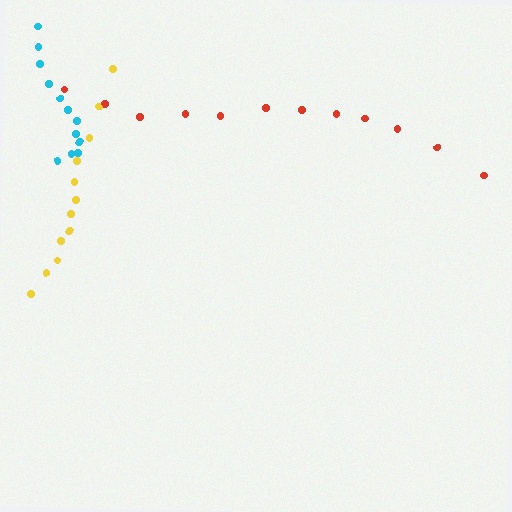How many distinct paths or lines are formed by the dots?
There are 3 distinct paths.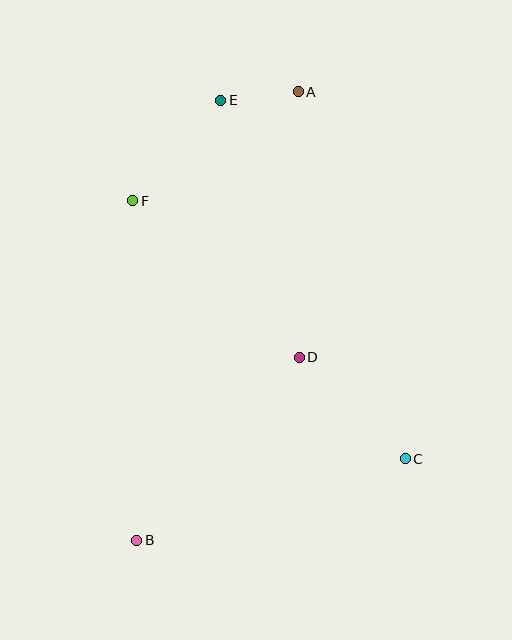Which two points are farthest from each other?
Points A and B are farthest from each other.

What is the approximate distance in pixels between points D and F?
The distance between D and F is approximately 228 pixels.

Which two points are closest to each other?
Points A and E are closest to each other.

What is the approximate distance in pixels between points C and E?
The distance between C and E is approximately 403 pixels.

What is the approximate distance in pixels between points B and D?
The distance between B and D is approximately 245 pixels.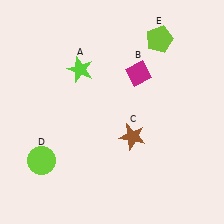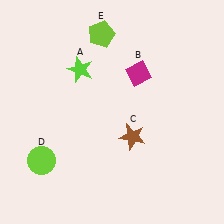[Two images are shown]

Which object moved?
The lime pentagon (E) moved left.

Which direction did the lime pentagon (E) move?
The lime pentagon (E) moved left.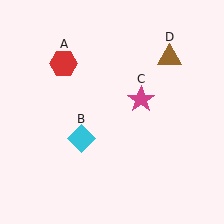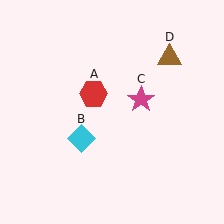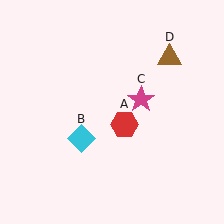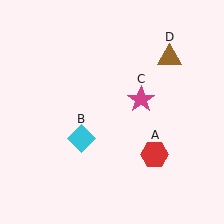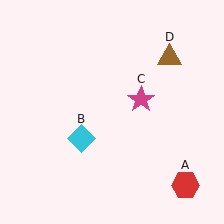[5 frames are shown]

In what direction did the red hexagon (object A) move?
The red hexagon (object A) moved down and to the right.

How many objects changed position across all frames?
1 object changed position: red hexagon (object A).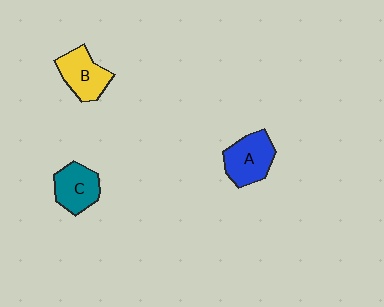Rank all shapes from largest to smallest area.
From largest to smallest: A (blue), B (yellow), C (teal).